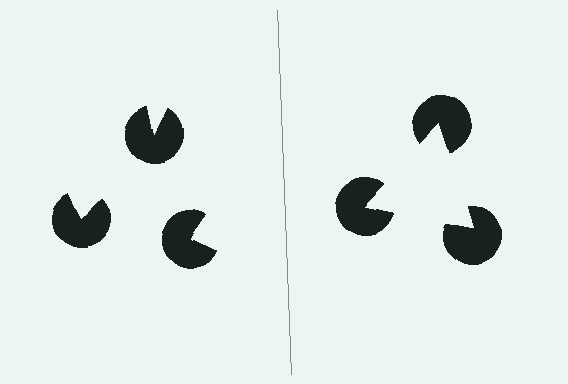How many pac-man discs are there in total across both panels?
6 — 3 on each side.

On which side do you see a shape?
An illusory triangle appears on the right side. On the left side the wedge cuts are rotated, so no coherent shape forms.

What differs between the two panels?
The pac-man discs are positioned identically on both sides; only the wedge orientations differ. On the right they align to a triangle; on the left they are misaligned.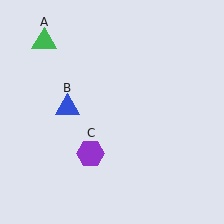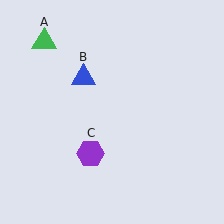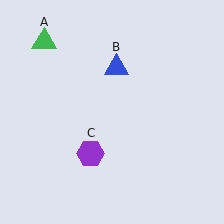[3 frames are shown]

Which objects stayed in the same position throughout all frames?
Green triangle (object A) and purple hexagon (object C) remained stationary.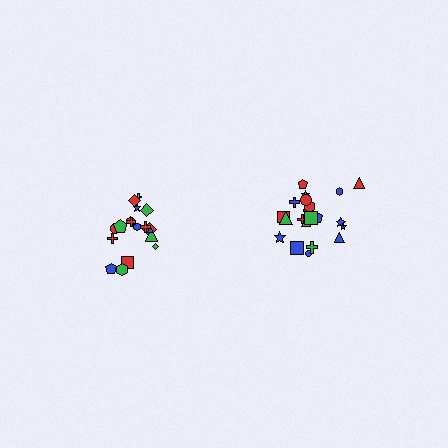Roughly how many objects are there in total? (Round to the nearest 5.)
Roughly 40 objects in total.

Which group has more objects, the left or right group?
The right group.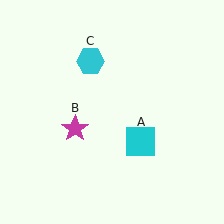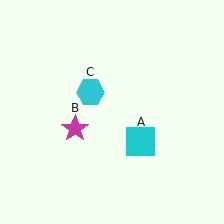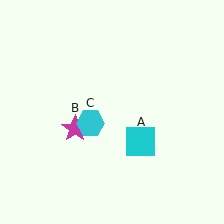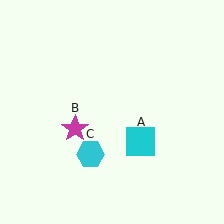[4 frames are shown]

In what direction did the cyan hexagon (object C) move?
The cyan hexagon (object C) moved down.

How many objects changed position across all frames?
1 object changed position: cyan hexagon (object C).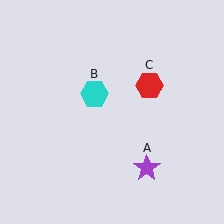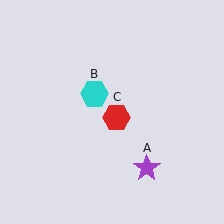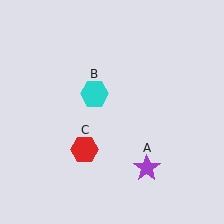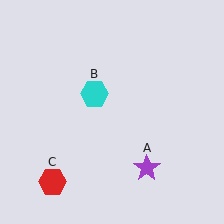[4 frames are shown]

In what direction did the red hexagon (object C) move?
The red hexagon (object C) moved down and to the left.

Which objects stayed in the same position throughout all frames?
Purple star (object A) and cyan hexagon (object B) remained stationary.